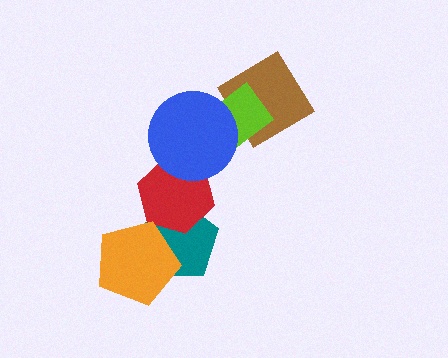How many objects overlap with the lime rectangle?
2 objects overlap with the lime rectangle.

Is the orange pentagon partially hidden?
No, no other shape covers it.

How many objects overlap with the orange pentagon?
1 object overlaps with the orange pentagon.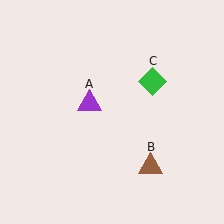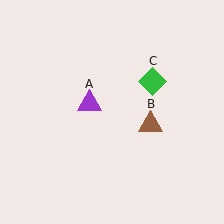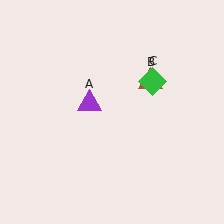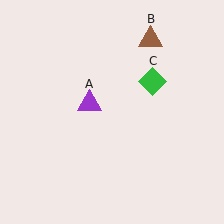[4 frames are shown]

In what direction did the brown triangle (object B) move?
The brown triangle (object B) moved up.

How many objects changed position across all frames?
1 object changed position: brown triangle (object B).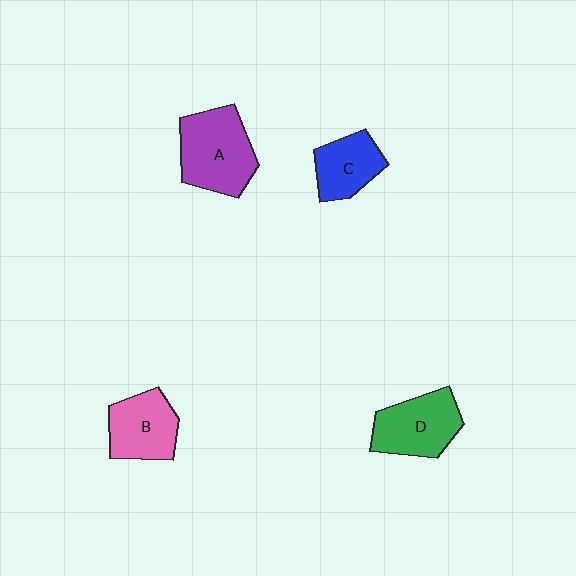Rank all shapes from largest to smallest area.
From largest to smallest: A (purple), D (green), B (pink), C (blue).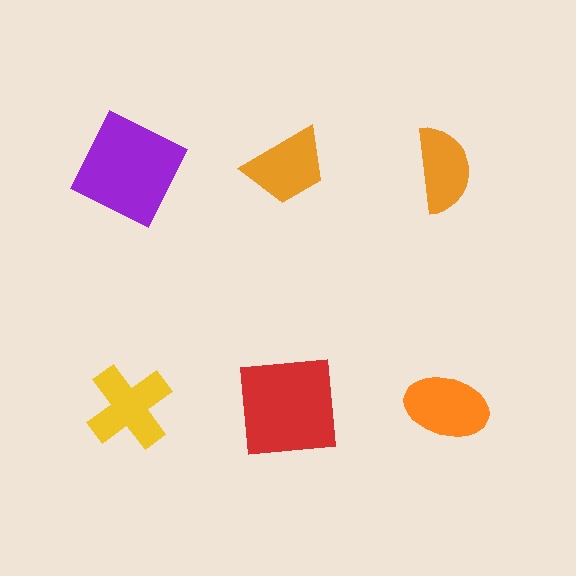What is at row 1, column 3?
An orange semicircle.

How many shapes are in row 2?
3 shapes.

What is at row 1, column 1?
A purple square.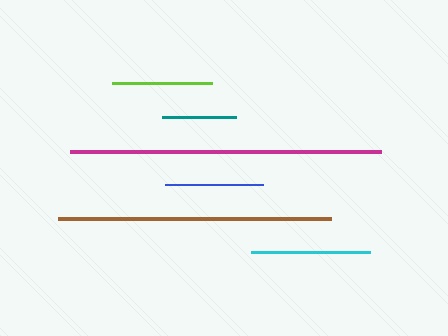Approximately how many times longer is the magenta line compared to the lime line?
The magenta line is approximately 3.1 times the length of the lime line.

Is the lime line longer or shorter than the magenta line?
The magenta line is longer than the lime line.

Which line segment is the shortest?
The teal line is the shortest at approximately 74 pixels.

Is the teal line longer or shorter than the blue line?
The blue line is longer than the teal line.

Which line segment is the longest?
The magenta line is the longest at approximately 312 pixels.